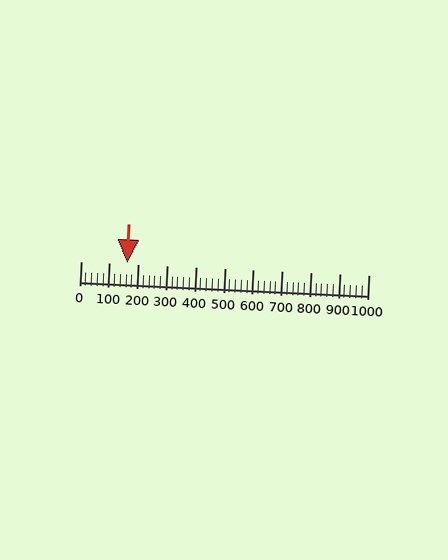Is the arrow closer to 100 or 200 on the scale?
The arrow is closer to 200.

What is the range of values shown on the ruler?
The ruler shows values from 0 to 1000.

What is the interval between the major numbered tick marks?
The major tick marks are spaced 100 units apart.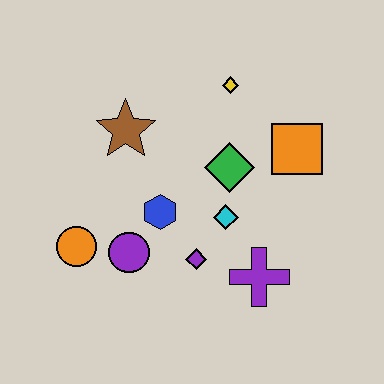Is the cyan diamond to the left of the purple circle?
No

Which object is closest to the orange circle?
The purple circle is closest to the orange circle.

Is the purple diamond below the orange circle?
Yes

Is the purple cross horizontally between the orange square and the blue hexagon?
Yes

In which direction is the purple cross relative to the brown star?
The purple cross is below the brown star.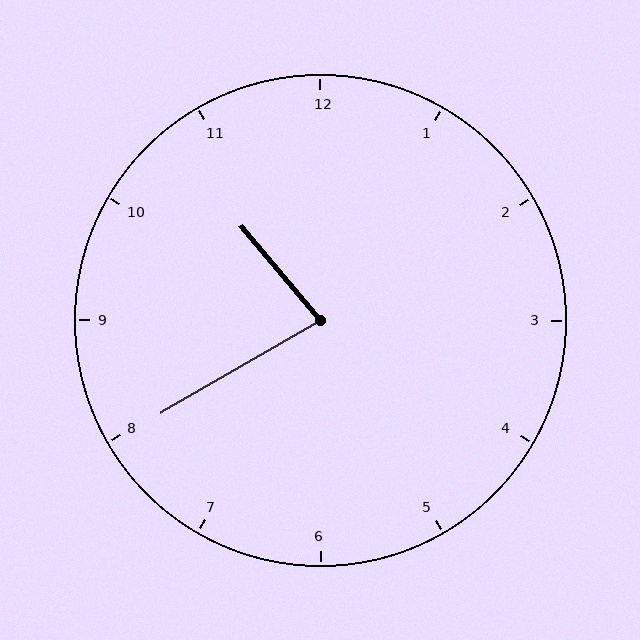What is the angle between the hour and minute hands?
Approximately 80 degrees.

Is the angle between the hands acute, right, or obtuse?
It is acute.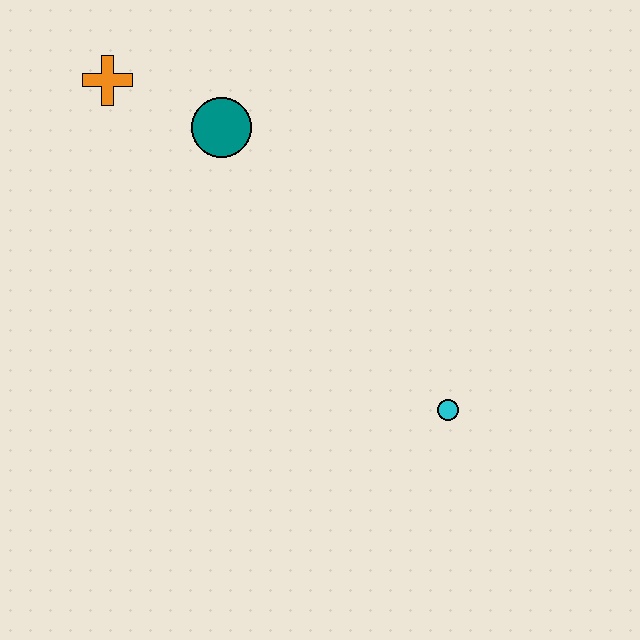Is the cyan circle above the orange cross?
No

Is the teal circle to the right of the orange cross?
Yes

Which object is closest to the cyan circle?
The teal circle is closest to the cyan circle.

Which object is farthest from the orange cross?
The cyan circle is farthest from the orange cross.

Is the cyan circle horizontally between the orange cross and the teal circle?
No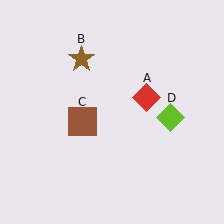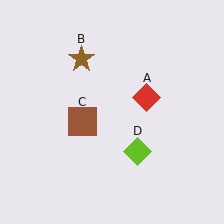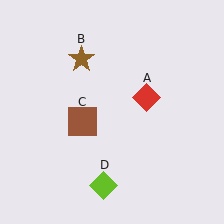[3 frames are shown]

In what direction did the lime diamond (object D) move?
The lime diamond (object D) moved down and to the left.